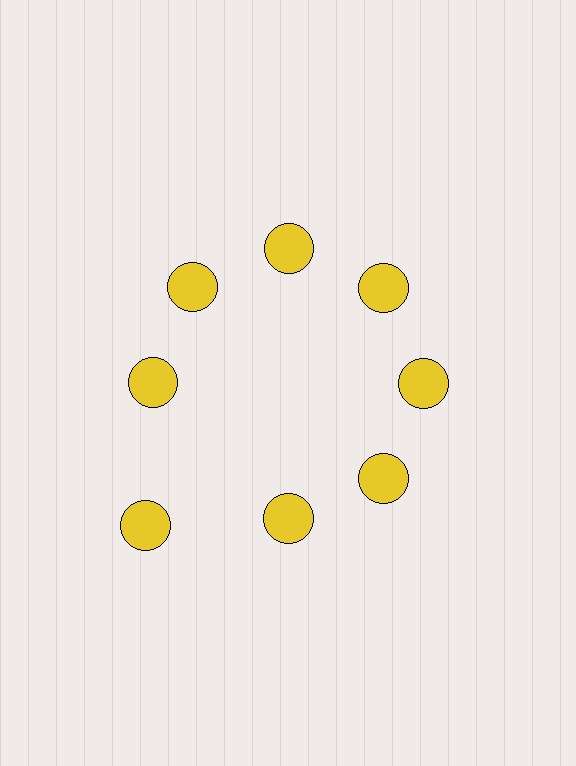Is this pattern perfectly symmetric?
No. The 8 yellow circles are arranged in a ring, but one element near the 8 o'clock position is pushed outward from the center, breaking the 8-fold rotational symmetry.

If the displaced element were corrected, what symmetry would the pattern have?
It would have 8-fold rotational symmetry — the pattern would map onto itself every 45 degrees.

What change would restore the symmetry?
The symmetry would be restored by moving it inward, back onto the ring so that all 8 circles sit at equal angles and equal distance from the center.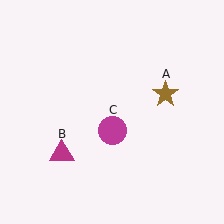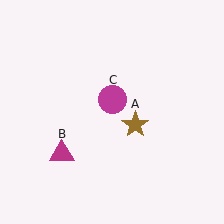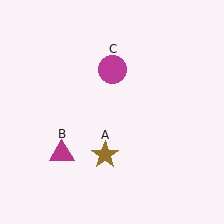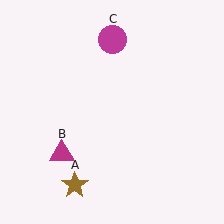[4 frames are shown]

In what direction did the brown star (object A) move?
The brown star (object A) moved down and to the left.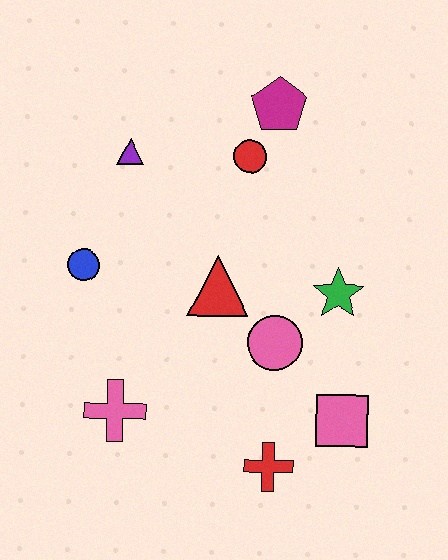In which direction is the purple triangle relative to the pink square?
The purple triangle is above the pink square.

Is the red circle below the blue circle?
No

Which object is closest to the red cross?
The pink square is closest to the red cross.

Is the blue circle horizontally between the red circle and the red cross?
No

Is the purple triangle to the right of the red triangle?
No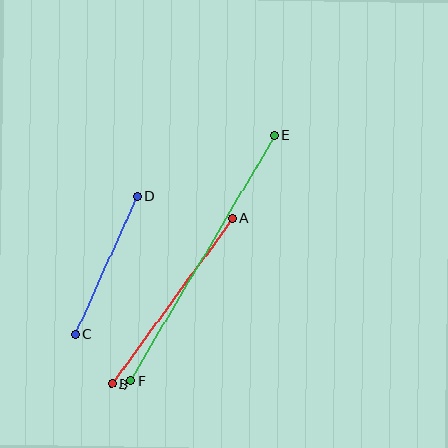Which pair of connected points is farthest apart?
Points E and F are farthest apart.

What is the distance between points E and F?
The distance is approximately 285 pixels.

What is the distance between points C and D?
The distance is approximately 151 pixels.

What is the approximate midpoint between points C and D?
The midpoint is at approximately (107, 265) pixels.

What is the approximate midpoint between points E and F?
The midpoint is at approximately (203, 258) pixels.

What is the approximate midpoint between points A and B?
The midpoint is at approximately (172, 301) pixels.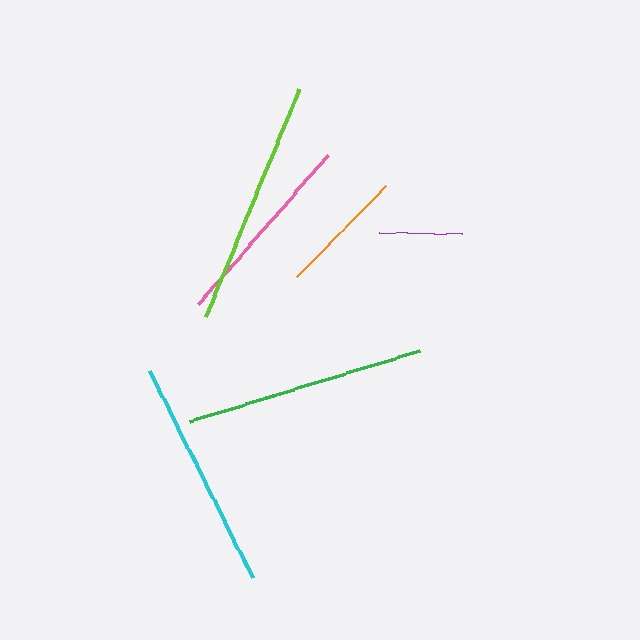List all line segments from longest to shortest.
From longest to shortest: lime, green, cyan, pink, orange, purple.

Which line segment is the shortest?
The purple line is the shortest at approximately 83 pixels.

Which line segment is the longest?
The lime line is the longest at approximately 247 pixels.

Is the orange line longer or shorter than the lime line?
The lime line is longer than the orange line.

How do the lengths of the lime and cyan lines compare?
The lime and cyan lines are approximately the same length.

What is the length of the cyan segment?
The cyan segment is approximately 231 pixels long.